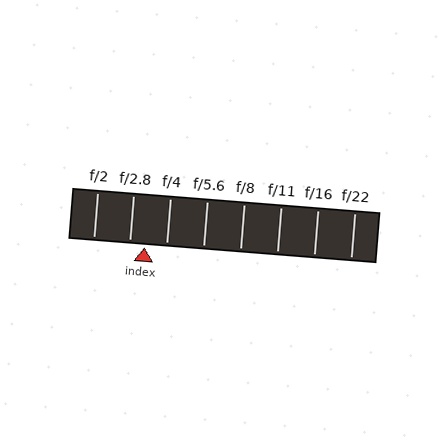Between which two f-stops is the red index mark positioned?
The index mark is between f/2.8 and f/4.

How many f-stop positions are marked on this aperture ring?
There are 8 f-stop positions marked.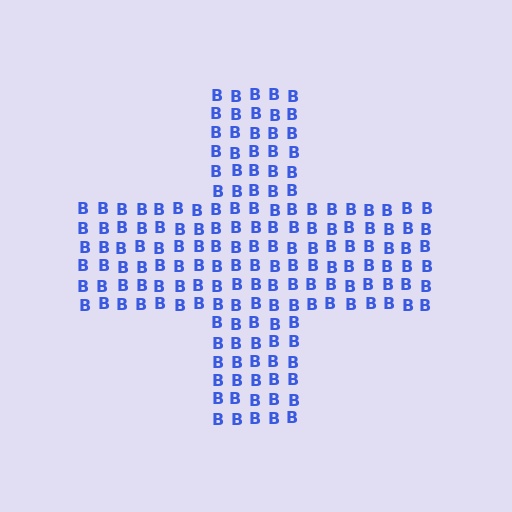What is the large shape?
The large shape is a cross.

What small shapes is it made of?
It is made of small letter B's.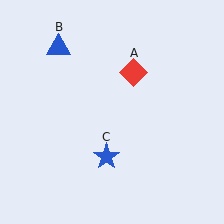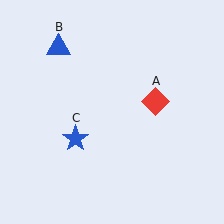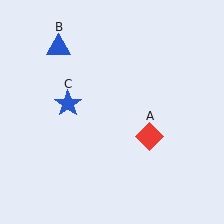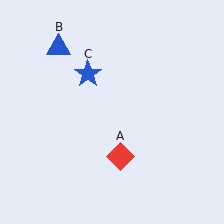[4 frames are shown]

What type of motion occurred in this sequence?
The red diamond (object A), blue star (object C) rotated clockwise around the center of the scene.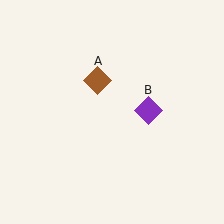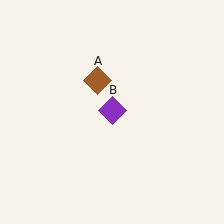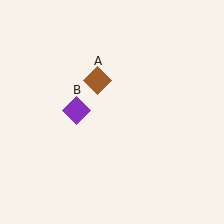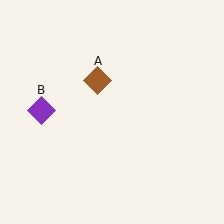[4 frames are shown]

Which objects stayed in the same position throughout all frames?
Brown diamond (object A) remained stationary.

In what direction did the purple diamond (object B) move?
The purple diamond (object B) moved left.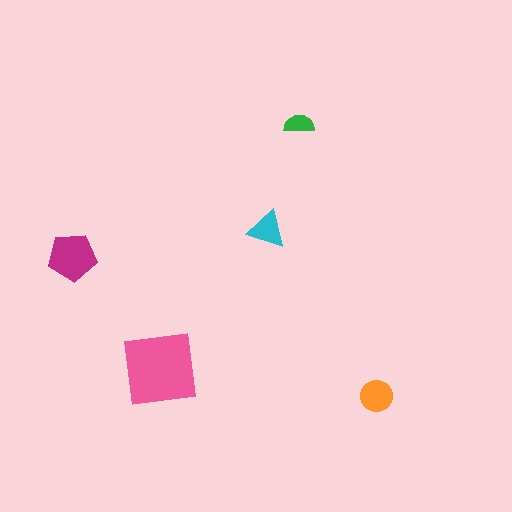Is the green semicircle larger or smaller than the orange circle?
Smaller.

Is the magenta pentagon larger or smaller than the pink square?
Smaller.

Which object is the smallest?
The green semicircle.